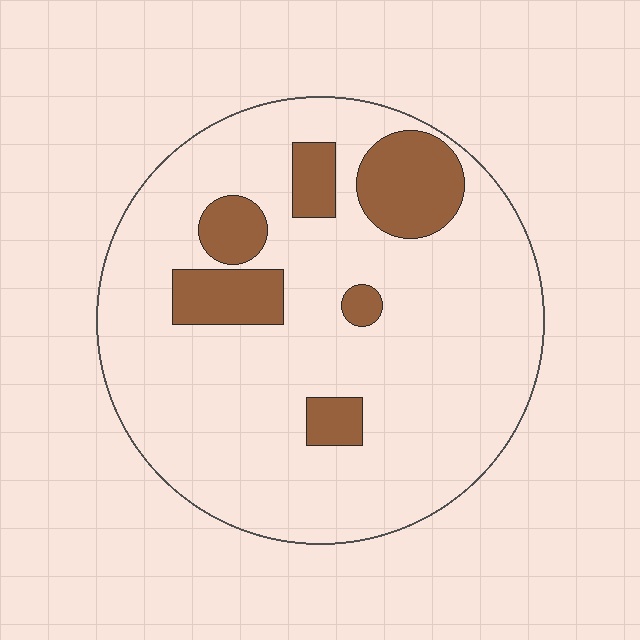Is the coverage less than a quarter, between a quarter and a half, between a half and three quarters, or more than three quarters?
Less than a quarter.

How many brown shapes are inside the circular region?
6.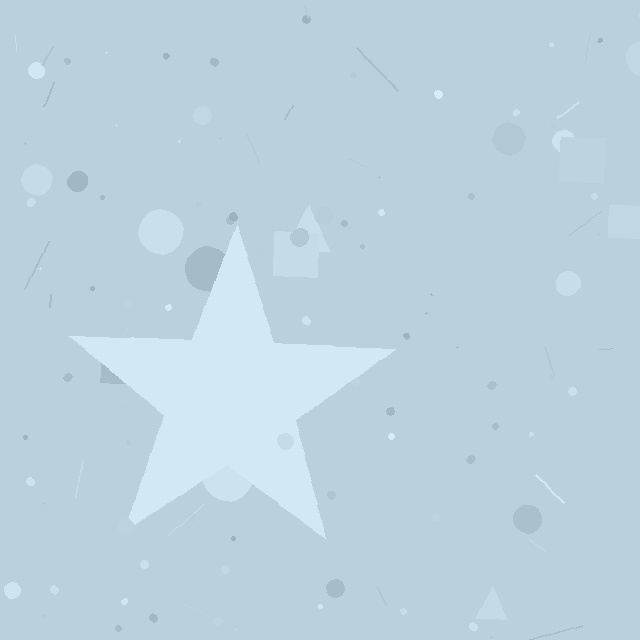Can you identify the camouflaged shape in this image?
The camouflaged shape is a star.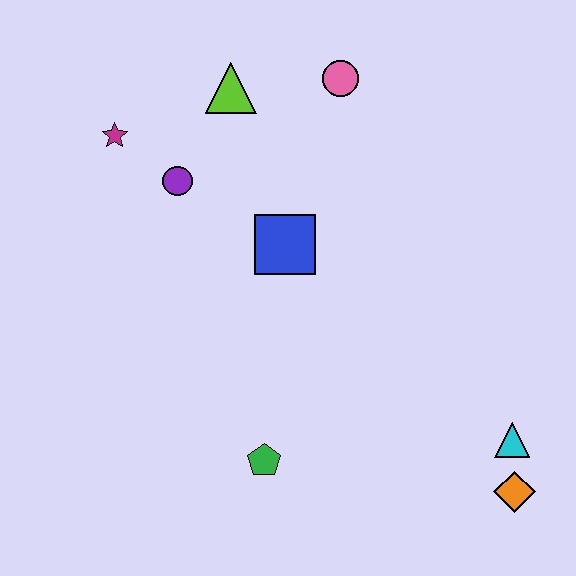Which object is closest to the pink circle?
The lime triangle is closest to the pink circle.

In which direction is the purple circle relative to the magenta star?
The purple circle is to the right of the magenta star.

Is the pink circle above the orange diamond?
Yes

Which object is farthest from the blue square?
The orange diamond is farthest from the blue square.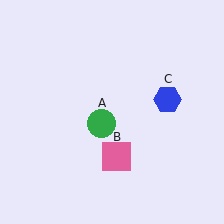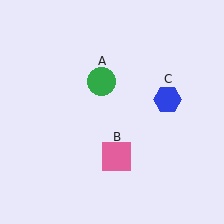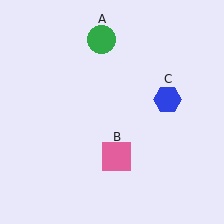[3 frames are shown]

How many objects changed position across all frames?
1 object changed position: green circle (object A).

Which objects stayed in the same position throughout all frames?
Pink square (object B) and blue hexagon (object C) remained stationary.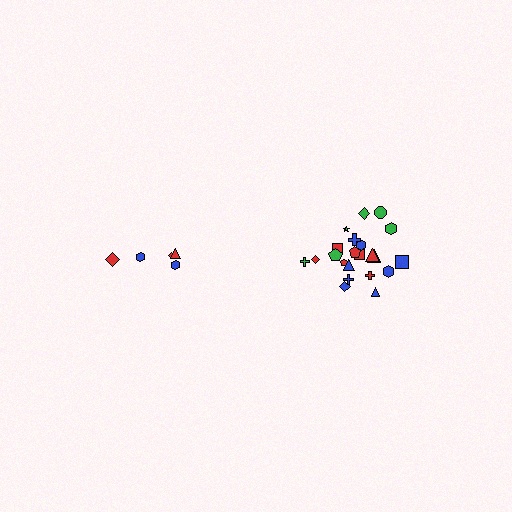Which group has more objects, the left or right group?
The right group.